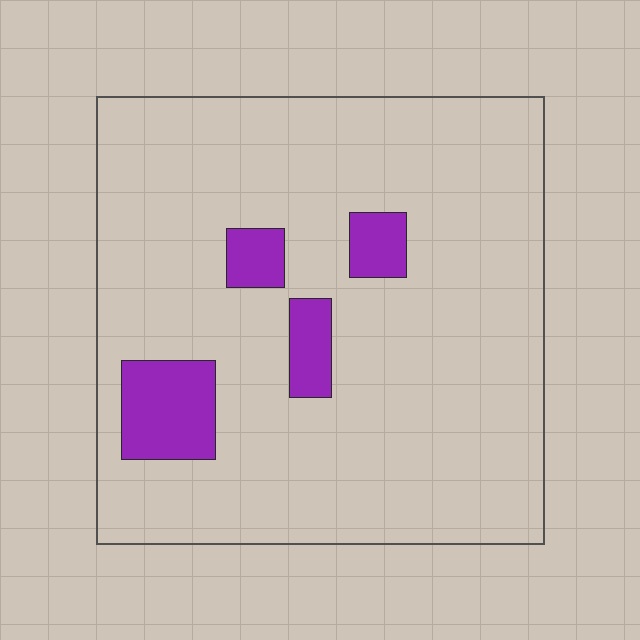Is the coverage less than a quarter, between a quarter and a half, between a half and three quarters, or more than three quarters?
Less than a quarter.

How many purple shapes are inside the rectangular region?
4.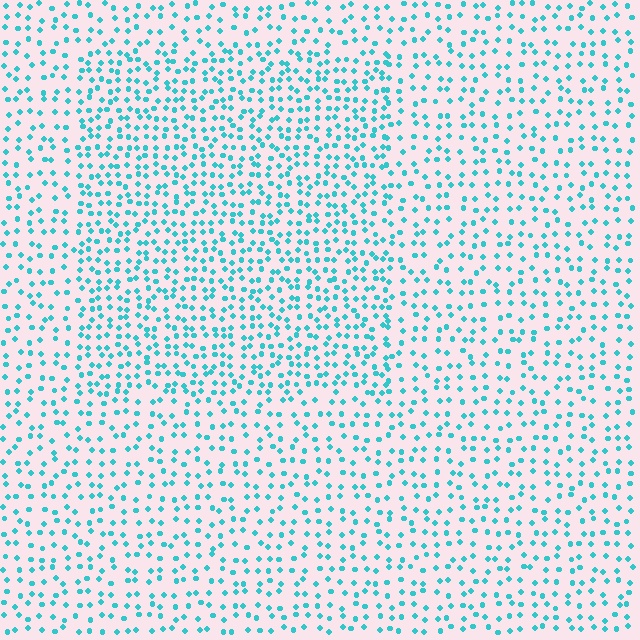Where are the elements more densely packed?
The elements are more densely packed inside the rectangle boundary.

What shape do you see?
I see a rectangle.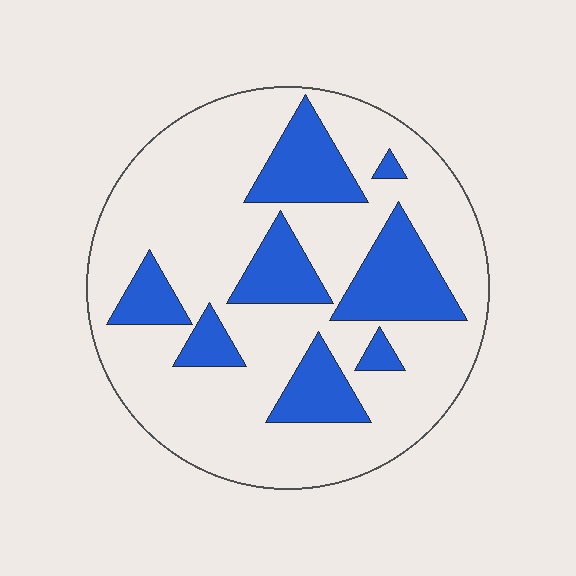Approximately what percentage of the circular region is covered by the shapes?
Approximately 25%.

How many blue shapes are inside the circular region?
8.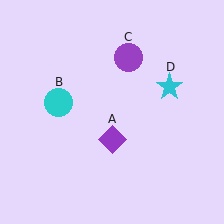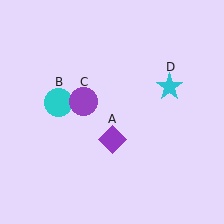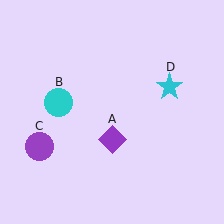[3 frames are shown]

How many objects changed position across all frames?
1 object changed position: purple circle (object C).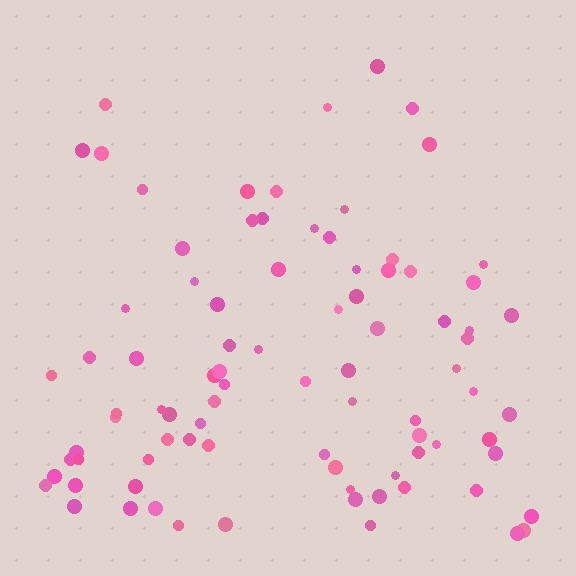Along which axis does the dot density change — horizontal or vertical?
Vertical.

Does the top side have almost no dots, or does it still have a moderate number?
Still a moderate number, just noticeably fewer than the bottom.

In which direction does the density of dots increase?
From top to bottom, with the bottom side densest.